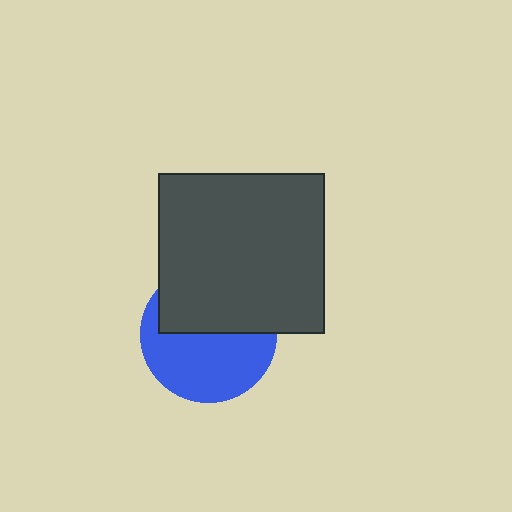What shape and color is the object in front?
The object in front is a dark gray rectangle.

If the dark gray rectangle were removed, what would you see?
You would see the complete blue circle.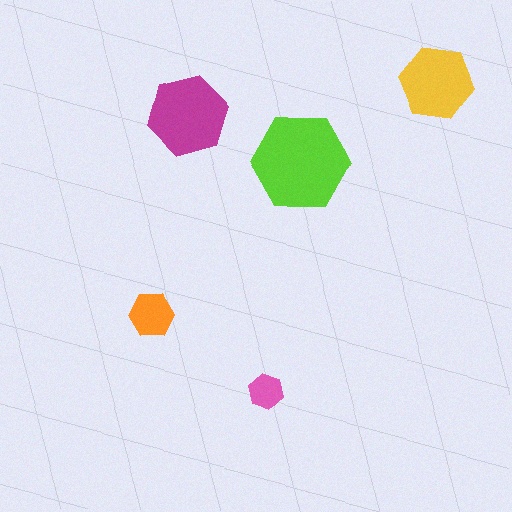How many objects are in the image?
There are 5 objects in the image.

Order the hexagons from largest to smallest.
the lime one, the magenta one, the yellow one, the orange one, the pink one.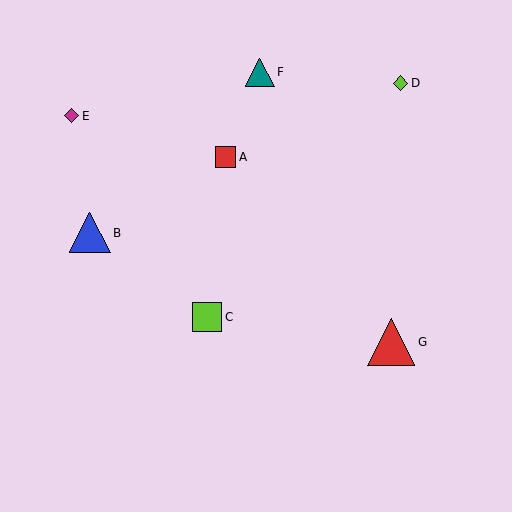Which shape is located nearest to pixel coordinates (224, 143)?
The red square (labeled A) at (225, 157) is nearest to that location.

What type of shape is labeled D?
Shape D is a lime diamond.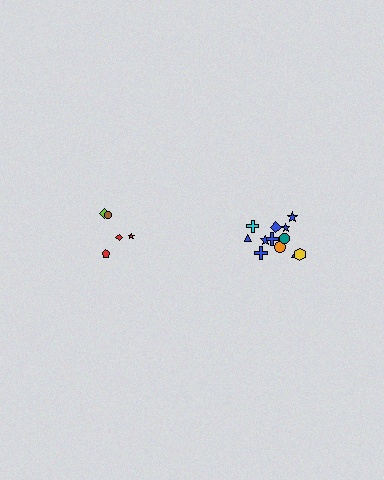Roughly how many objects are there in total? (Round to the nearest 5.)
Roughly 15 objects in total.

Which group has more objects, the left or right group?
The right group.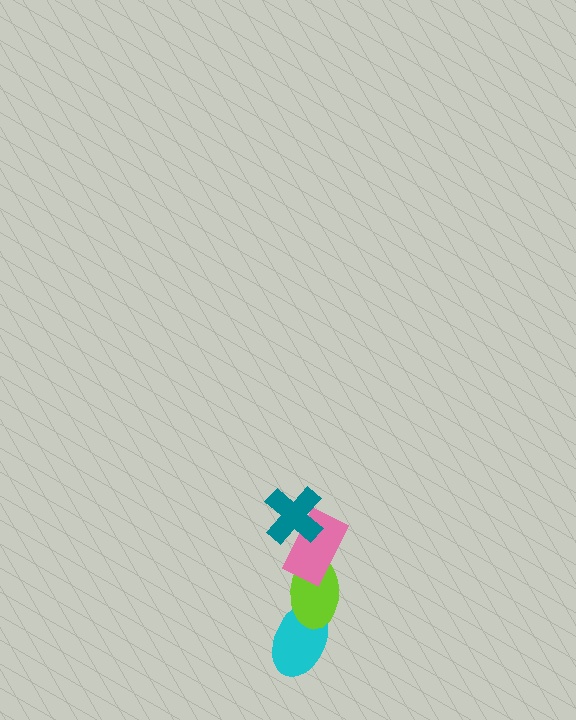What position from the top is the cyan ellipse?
The cyan ellipse is 4th from the top.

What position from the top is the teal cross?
The teal cross is 1st from the top.